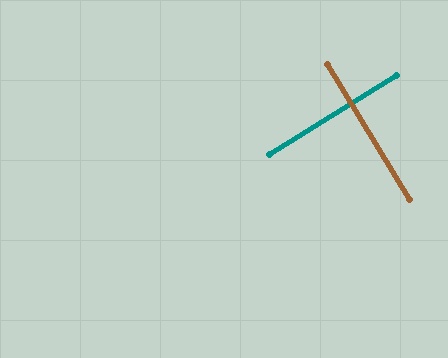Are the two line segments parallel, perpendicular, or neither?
Perpendicular — they meet at approximately 89°.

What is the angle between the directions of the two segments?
Approximately 89 degrees.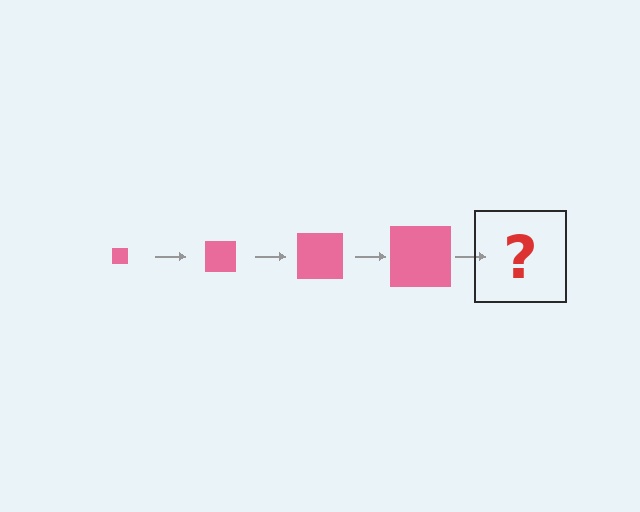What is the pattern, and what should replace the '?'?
The pattern is that the square gets progressively larger each step. The '?' should be a pink square, larger than the previous one.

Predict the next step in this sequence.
The next step is a pink square, larger than the previous one.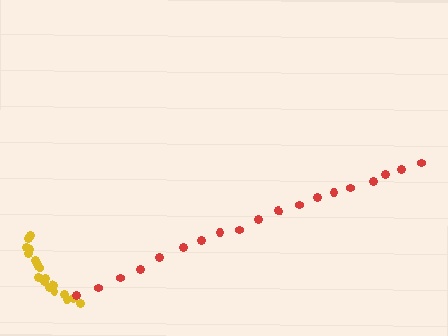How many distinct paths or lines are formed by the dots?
There are 2 distinct paths.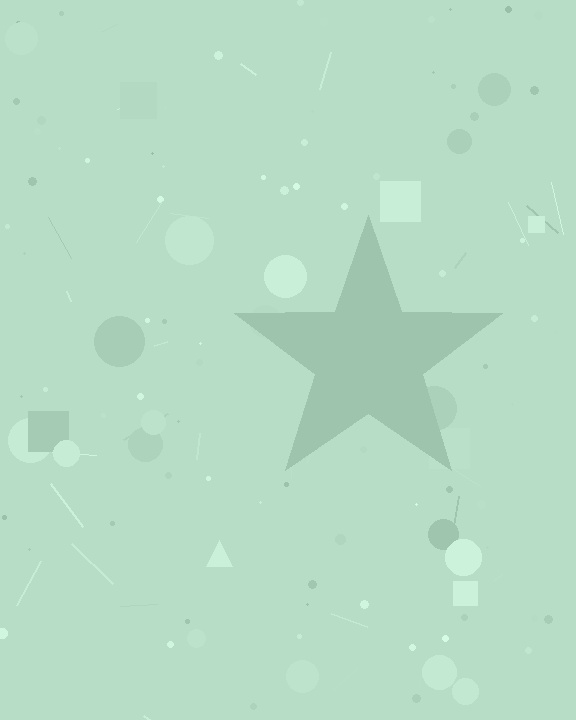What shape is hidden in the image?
A star is hidden in the image.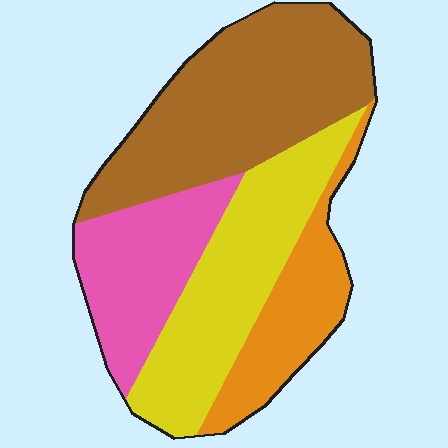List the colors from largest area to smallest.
From largest to smallest: brown, yellow, pink, orange.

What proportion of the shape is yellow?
Yellow covers about 30% of the shape.